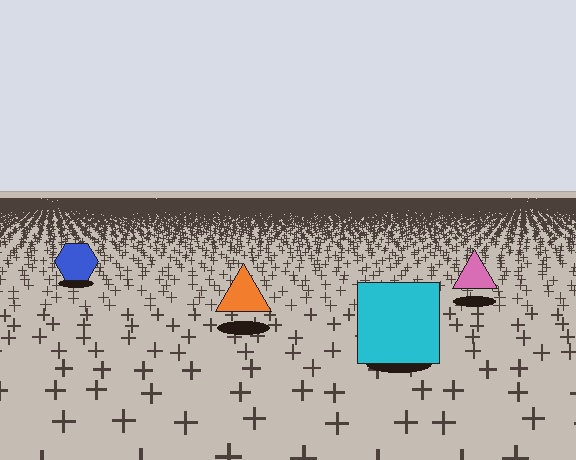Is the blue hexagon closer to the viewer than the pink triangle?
No. The pink triangle is closer — you can tell from the texture gradient: the ground texture is coarser near it.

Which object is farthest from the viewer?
The blue hexagon is farthest from the viewer. It appears smaller and the ground texture around it is denser.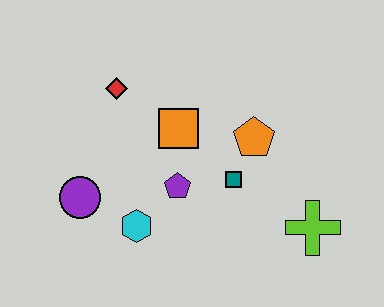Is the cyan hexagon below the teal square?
Yes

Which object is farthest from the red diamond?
The lime cross is farthest from the red diamond.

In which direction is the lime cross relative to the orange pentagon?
The lime cross is below the orange pentagon.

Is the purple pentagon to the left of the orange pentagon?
Yes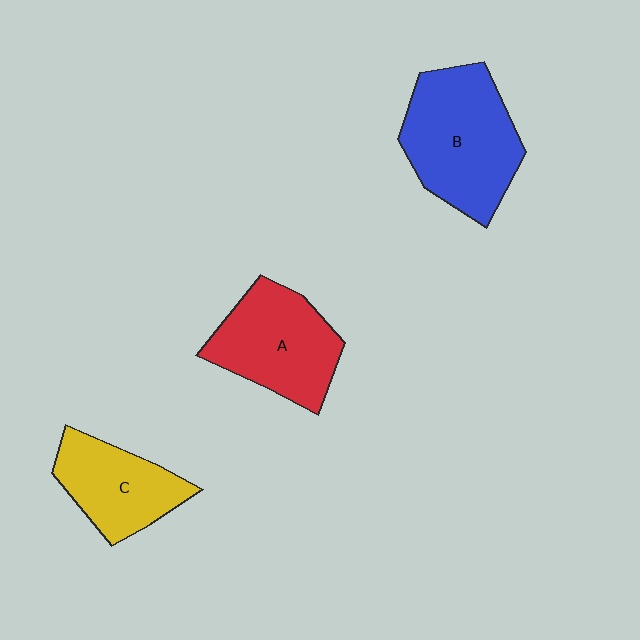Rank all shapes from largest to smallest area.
From largest to smallest: B (blue), A (red), C (yellow).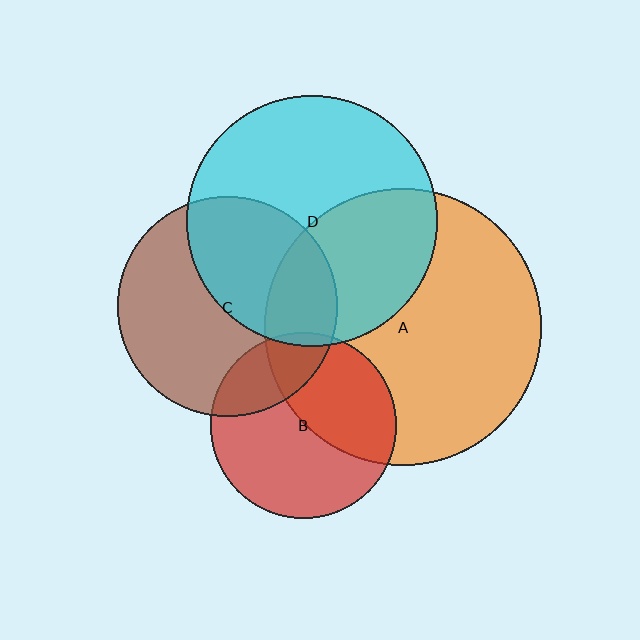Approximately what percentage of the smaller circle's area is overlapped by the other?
Approximately 25%.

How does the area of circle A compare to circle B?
Approximately 2.2 times.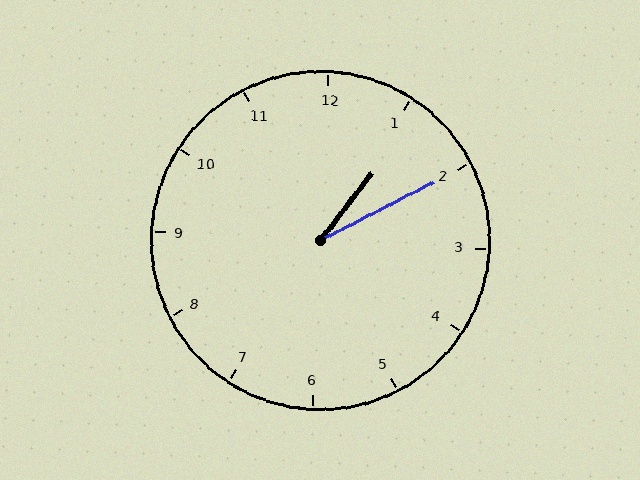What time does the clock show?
1:10.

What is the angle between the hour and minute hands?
Approximately 25 degrees.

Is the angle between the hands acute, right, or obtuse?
It is acute.